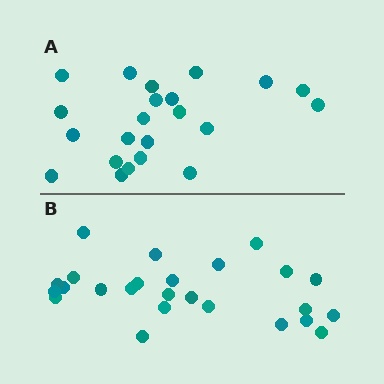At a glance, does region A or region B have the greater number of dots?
Region B (the bottom region) has more dots.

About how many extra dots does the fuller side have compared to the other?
Region B has just a few more — roughly 2 or 3 more dots than region A.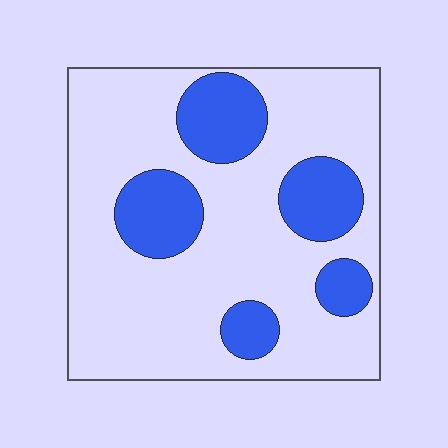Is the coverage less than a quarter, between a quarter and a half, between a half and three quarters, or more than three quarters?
Less than a quarter.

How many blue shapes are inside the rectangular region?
5.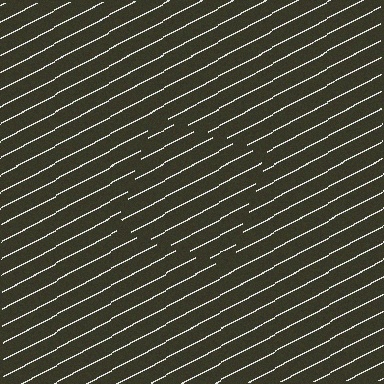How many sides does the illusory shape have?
4 sides — the line-ends trace a square.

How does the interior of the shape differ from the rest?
The interior of the shape contains the same grating, shifted by half a period — the contour is defined by the phase discontinuity where line-ends from the inner and outer gratings abut.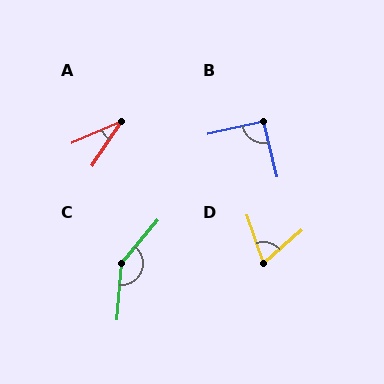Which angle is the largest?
C, at approximately 144 degrees.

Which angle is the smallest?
A, at approximately 33 degrees.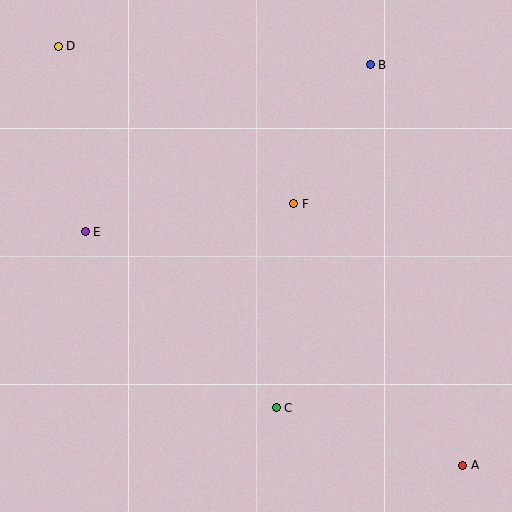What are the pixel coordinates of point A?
Point A is at (463, 465).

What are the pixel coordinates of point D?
Point D is at (58, 47).